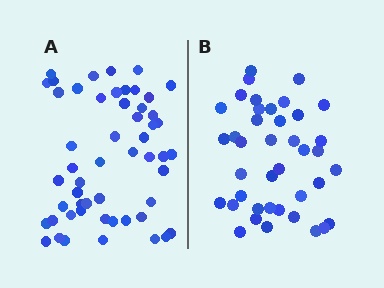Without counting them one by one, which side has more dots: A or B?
Region A (the left region) has more dots.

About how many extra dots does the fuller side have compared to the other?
Region A has approximately 15 more dots than region B.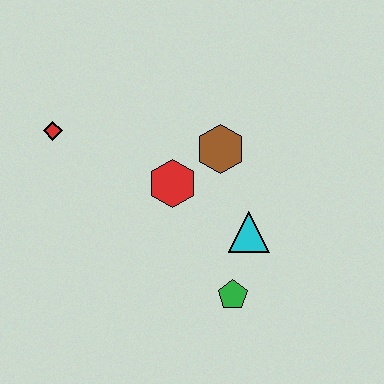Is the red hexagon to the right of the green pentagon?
No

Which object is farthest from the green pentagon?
The red diamond is farthest from the green pentagon.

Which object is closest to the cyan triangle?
The green pentagon is closest to the cyan triangle.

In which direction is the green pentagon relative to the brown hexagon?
The green pentagon is below the brown hexagon.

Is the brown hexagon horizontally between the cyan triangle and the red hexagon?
Yes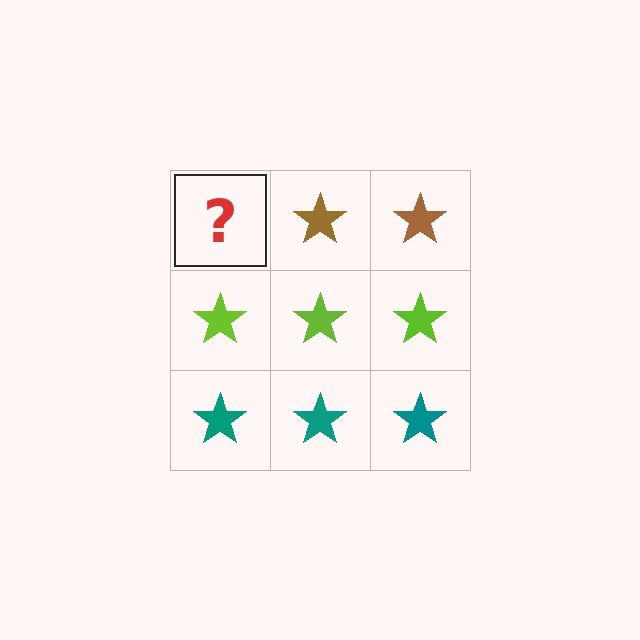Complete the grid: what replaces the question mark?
The question mark should be replaced with a brown star.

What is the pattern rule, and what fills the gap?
The rule is that each row has a consistent color. The gap should be filled with a brown star.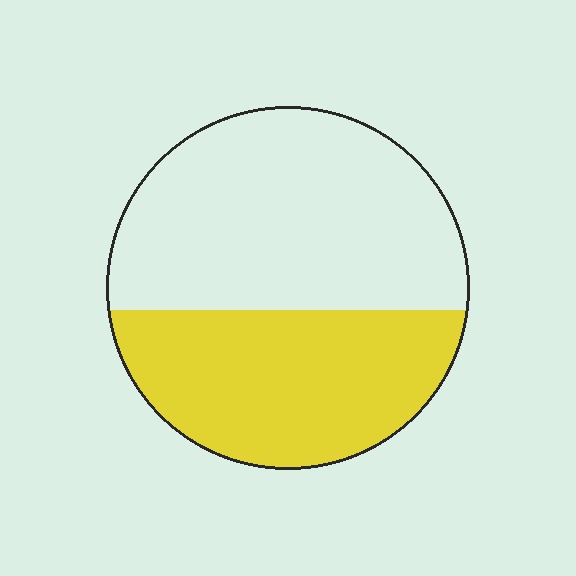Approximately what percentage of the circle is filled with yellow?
Approximately 40%.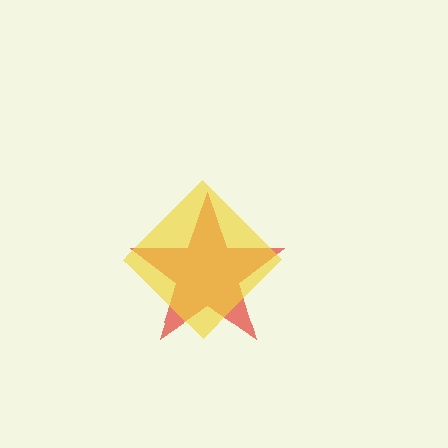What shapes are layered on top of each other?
The layered shapes are: a red star, a yellow diamond.